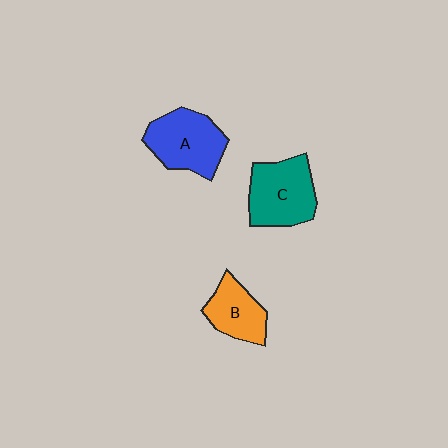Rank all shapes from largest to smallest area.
From largest to smallest: C (teal), A (blue), B (orange).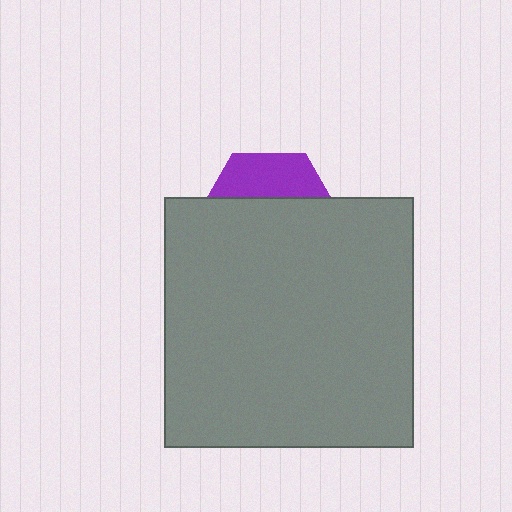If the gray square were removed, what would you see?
You would see the complete purple hexagon.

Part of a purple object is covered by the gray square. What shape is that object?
It is a hexagon.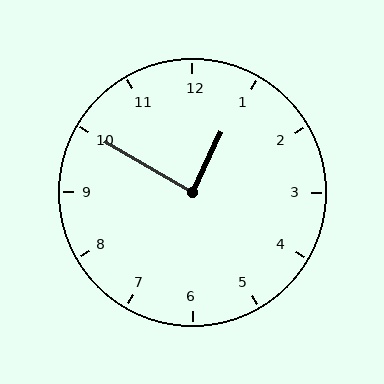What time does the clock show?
12:50.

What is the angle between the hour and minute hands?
Approximately 85 degrees.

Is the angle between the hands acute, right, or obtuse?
It is right.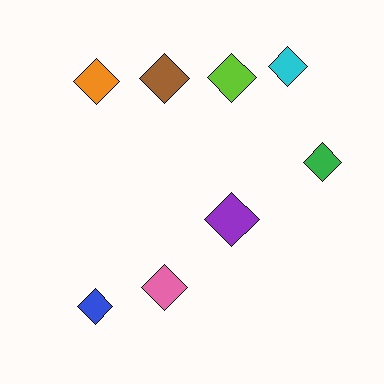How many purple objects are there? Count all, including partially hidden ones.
There is 1 purple object.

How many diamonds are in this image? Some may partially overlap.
There are 8 diamonds.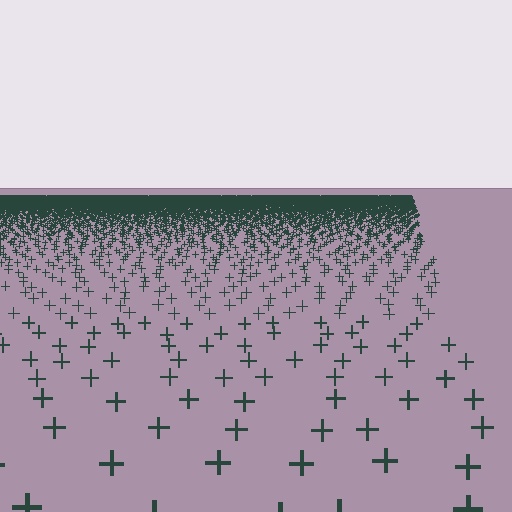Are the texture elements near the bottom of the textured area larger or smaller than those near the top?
Larger. Near the bottom, elements are closer to the viewer and appear at a bigger on-screen size.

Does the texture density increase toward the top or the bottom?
Density increases toward the top.